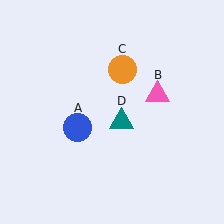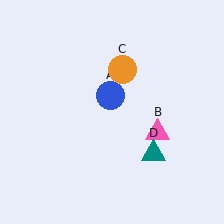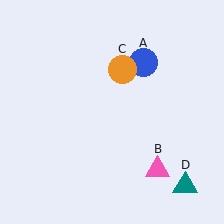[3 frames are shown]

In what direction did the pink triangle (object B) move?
The pink triangle (object B) moved down.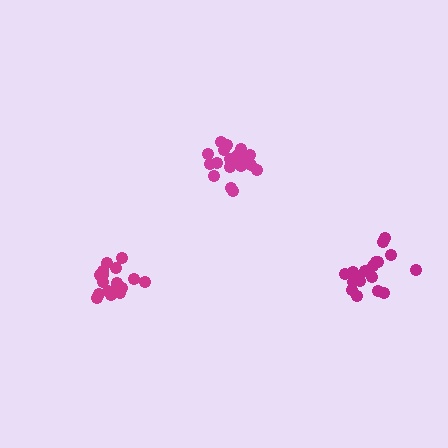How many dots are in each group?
Group 1: 20 dots, Group 2: 19 dots, Group 3: 20 dots (59 total).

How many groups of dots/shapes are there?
There are 3 groups.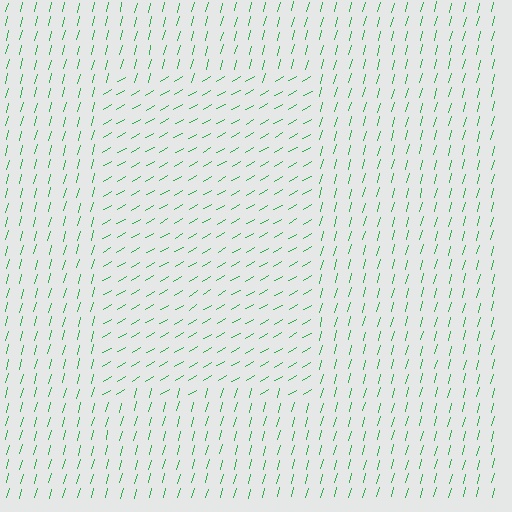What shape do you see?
I see a rectangle.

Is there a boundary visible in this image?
Yes, there is a texture boundary formed by a change in line orientation.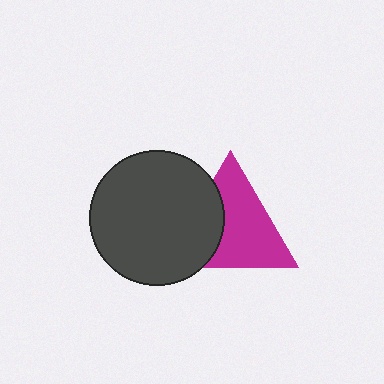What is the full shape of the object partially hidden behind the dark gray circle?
The partially hidden object is a magenta triangle.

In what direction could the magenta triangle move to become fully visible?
The magenta triangle could move right. That would shift it out from behind the dark gray circle entirely.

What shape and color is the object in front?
The object in front is a dark gray circle.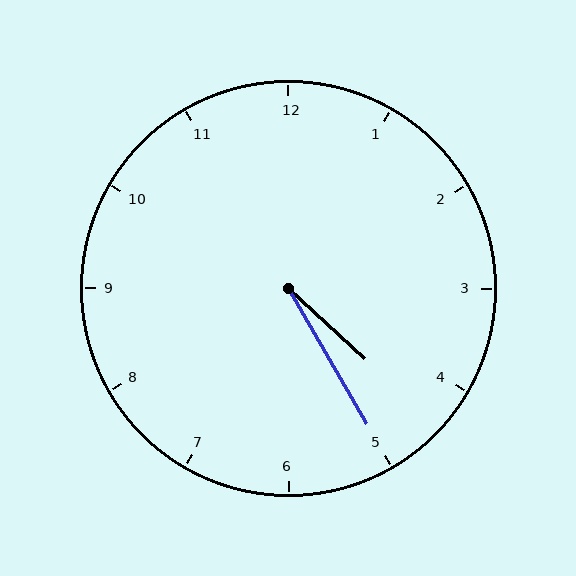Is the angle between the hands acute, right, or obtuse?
It is acute.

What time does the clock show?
4:25.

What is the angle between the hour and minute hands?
Approximately 18 degrees.